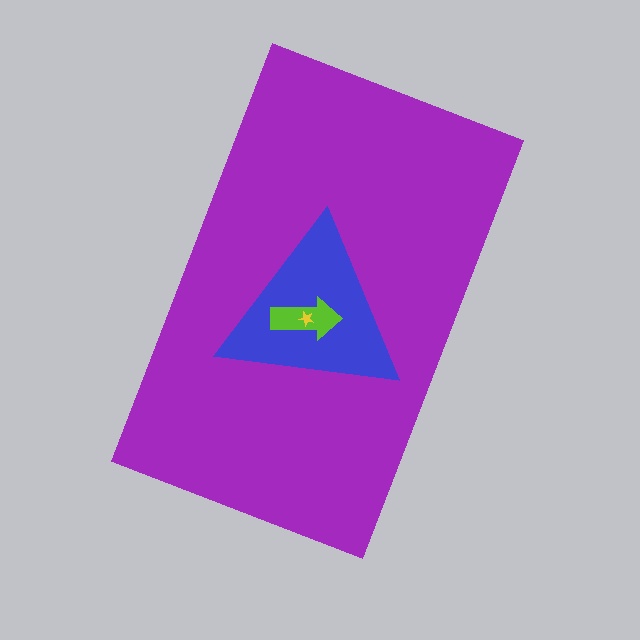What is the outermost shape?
The purple rectangle.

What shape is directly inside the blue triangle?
The lime arrow.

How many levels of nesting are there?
4.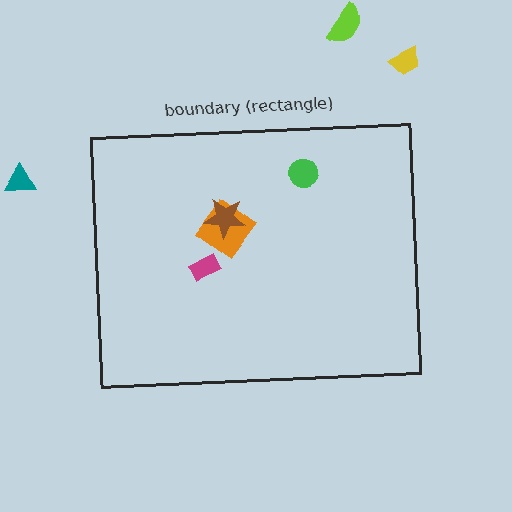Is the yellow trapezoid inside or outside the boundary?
Outside.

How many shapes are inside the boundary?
4 inside, 3 outside.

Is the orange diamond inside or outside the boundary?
Inside.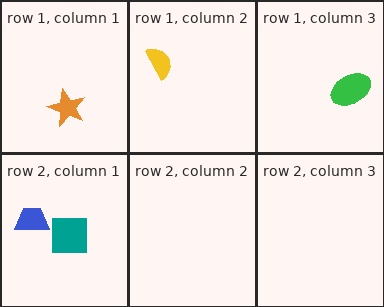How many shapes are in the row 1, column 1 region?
1.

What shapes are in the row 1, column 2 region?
The yellow semicircle.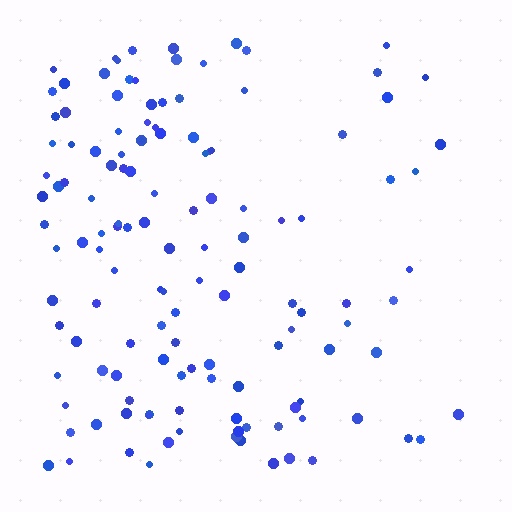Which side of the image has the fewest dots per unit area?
The right.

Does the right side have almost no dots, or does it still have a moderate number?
Still a moderate number, just noticeably fewer than the left.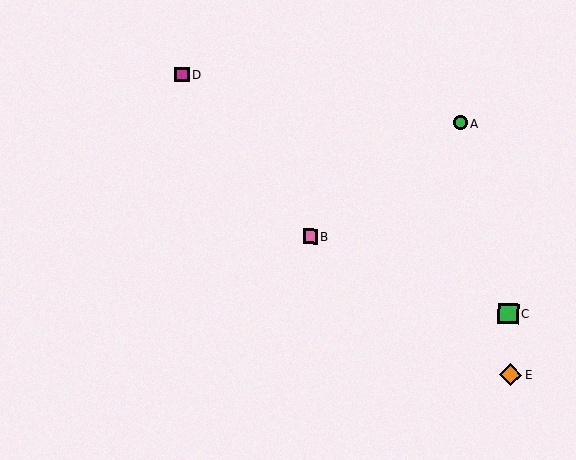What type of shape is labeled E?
Shape E is an orange diamond.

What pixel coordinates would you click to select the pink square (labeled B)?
Click at (310, 237) to select the pink square B.